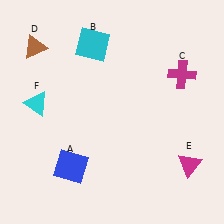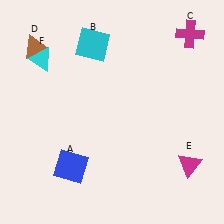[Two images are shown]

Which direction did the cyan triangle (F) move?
The cyan triangle (F) moved up.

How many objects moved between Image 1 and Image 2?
2 objects moved between the two images.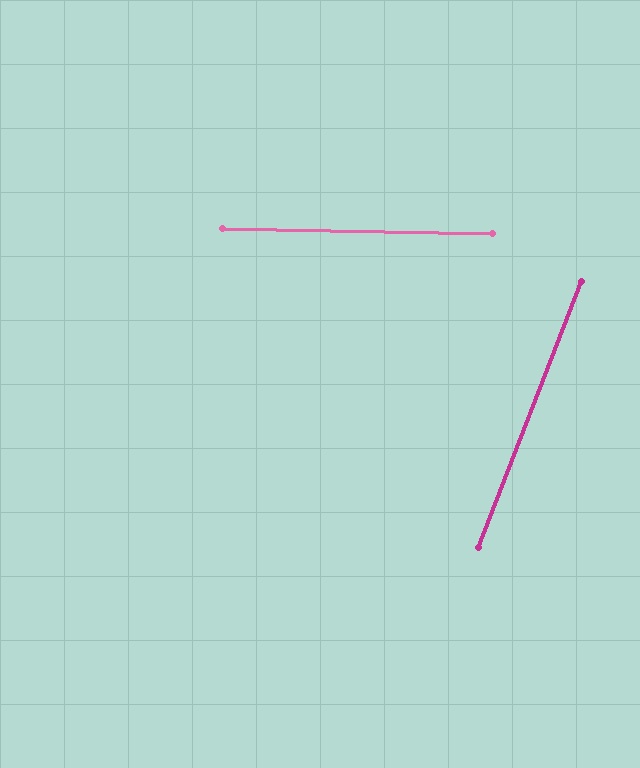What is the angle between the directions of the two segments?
Approximately 70 degrees.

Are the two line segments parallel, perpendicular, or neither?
Neither parallel nor perpendicular — they differ by about 70°.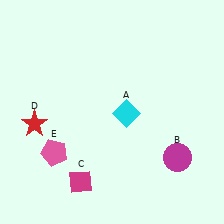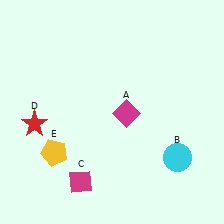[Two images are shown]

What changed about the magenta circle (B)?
In Image 1, B is magenta. In Image 2, it changed to cyan.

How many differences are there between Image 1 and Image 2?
There are 3 differences between the two images.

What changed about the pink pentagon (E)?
In Image 1, E is pink. In Image 2, it changed to yellow.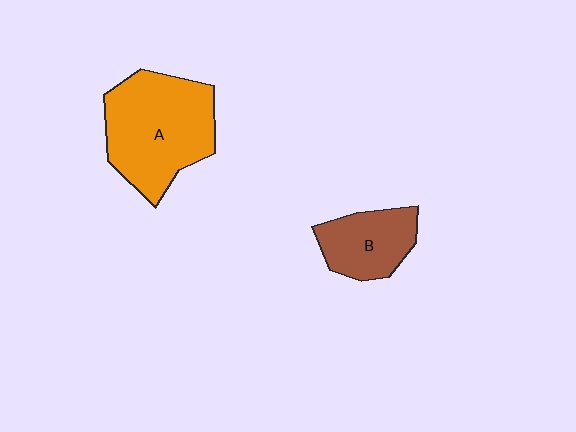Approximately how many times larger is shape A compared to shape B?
Approximately 1.9 times.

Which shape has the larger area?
Shape A (orange).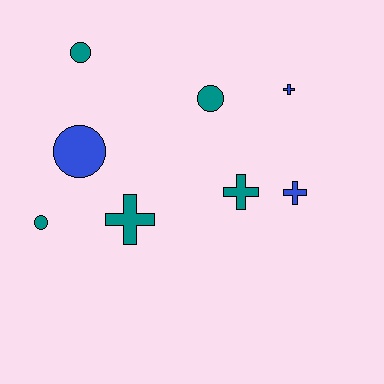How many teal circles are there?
There are 3 teal circles.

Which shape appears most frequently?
Cross, with 4 objects.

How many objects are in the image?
There are 8 objects.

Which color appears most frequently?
Teal, with 5 objects.